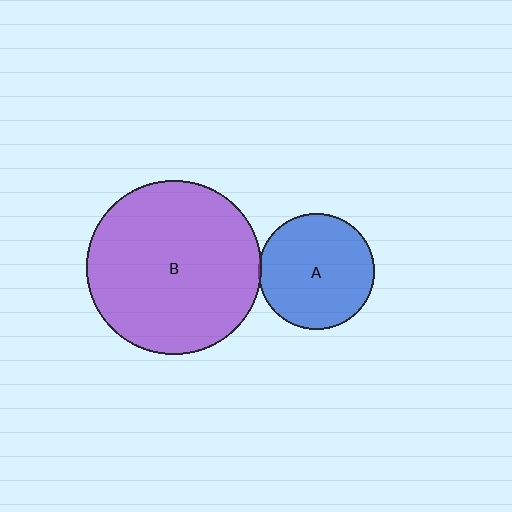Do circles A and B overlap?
Yes.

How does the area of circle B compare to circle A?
Approximately 2.3 times.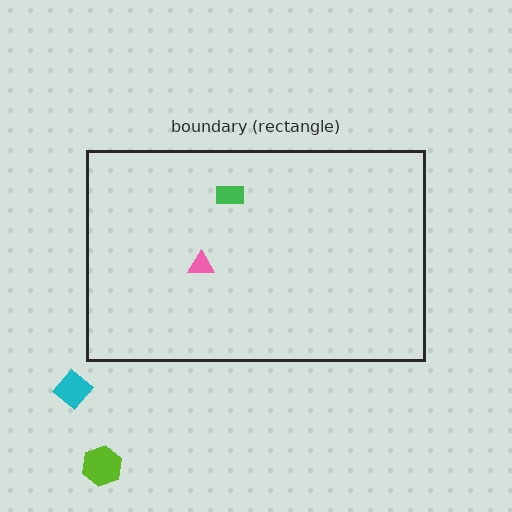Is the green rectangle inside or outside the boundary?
Inside.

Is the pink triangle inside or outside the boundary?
Inside.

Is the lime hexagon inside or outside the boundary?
Outside.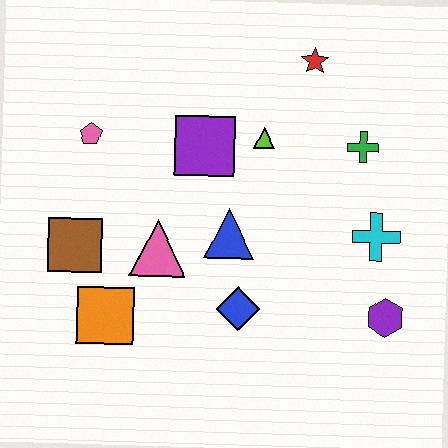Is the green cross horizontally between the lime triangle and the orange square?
No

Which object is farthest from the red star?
The orange square is farthest from the red star.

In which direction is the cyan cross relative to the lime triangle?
The cyan cross is to the right of the lime triangle.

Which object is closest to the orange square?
The brown square is closest to the orange square.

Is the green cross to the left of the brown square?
No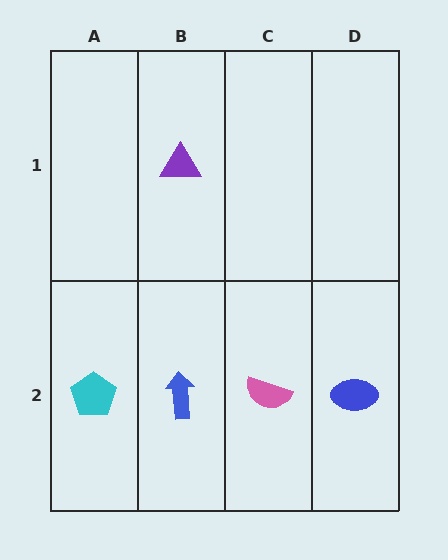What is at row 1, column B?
A purple triangle.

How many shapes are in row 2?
4 shapes.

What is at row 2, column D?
A blue ellipse.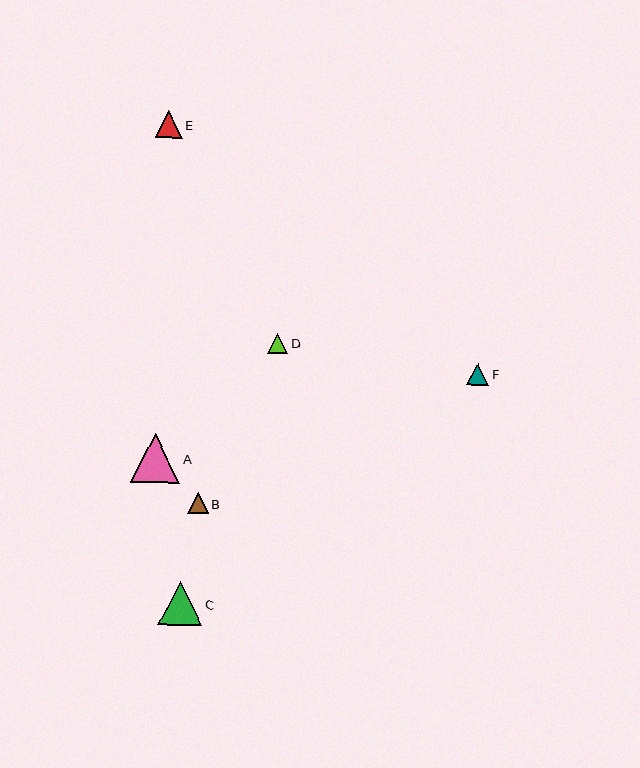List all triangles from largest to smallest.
From largest to smallest: A, C, E, F, B, D.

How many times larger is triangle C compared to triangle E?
Triangle C is approximately 1.6 times the size of triangle E.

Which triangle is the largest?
Triangle A is the largest with a size of approximately 50 pixels.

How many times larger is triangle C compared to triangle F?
Triangle C is approximately 2.0 times the size of triangle F.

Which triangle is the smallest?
Triangle D is the smallest with a size of approximately 20 pixels.